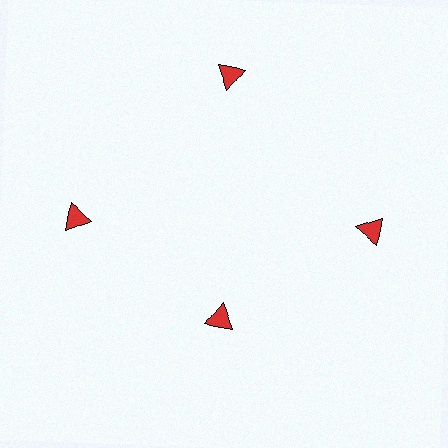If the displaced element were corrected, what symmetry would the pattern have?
It would have 4-fold rotational symmetry — the pattern would map onto itself every 90 degrees.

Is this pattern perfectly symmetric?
No. The 4 red triangles are arranged in a ring, but one element near the 6 o'clock position is pulled inward toward the center, breaking the 4-fold rotational symmetry.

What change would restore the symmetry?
The symmetry would be restored by moving it outward, back onto the ring so that all 4 triangles sit at equal angles and equal distance from the center.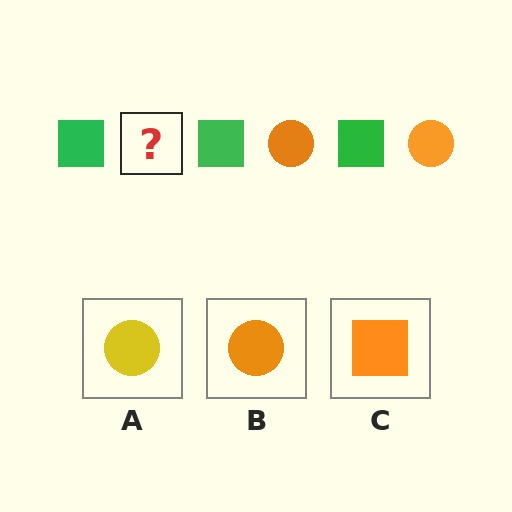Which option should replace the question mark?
Option B.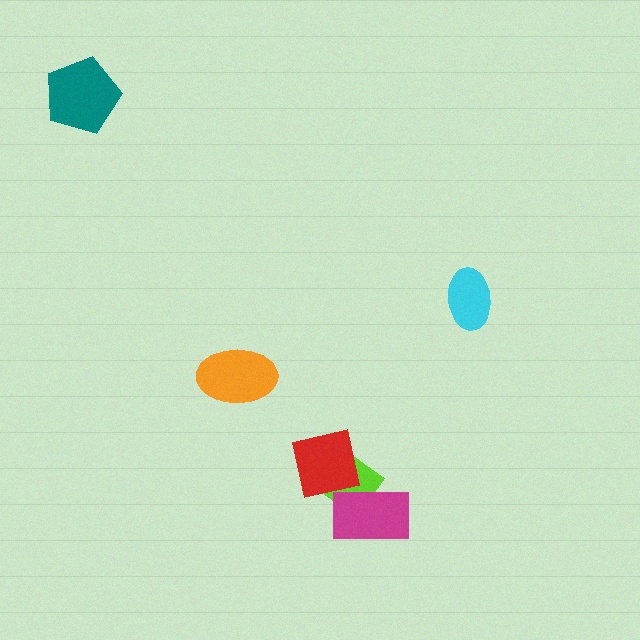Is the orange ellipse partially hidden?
No, no other shape covers it.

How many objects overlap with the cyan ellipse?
0 objects overlap with the cyan ellipse.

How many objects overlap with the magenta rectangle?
1 object overlaps with the magenta rectangle.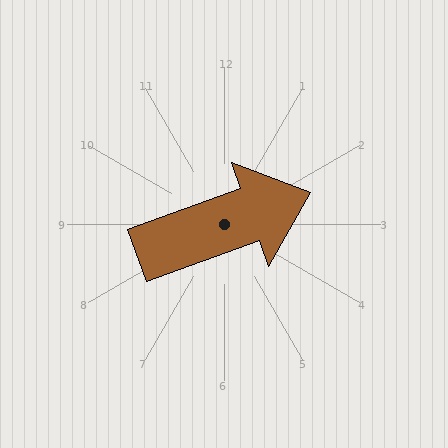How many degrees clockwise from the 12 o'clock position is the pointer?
Approximately 70 degrees.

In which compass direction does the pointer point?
East.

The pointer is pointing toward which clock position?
Roughly 2 o'clock.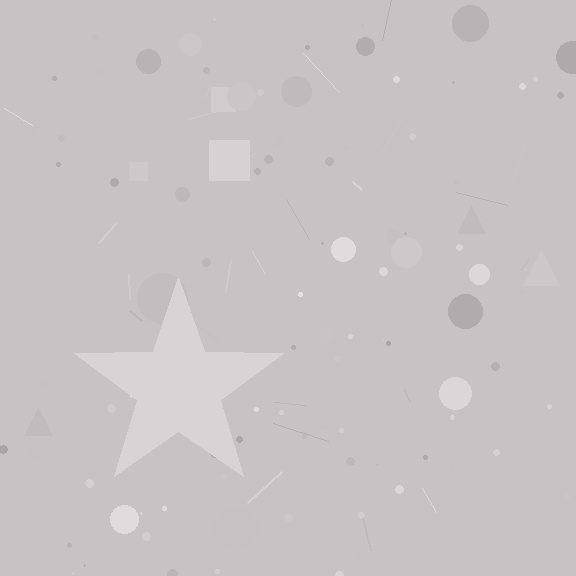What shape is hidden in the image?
A star is hidden in the image.